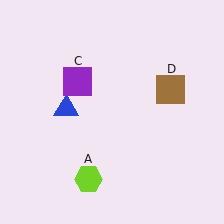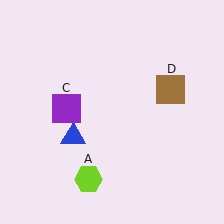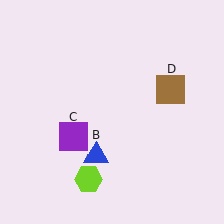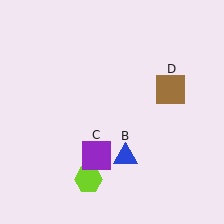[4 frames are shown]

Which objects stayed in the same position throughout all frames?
Lime hexagon (object A) and brown square (object D) remained stationary.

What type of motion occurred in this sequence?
The blue triangle (object B), purple square (object C) rotated counterclockwise around the center of the scene.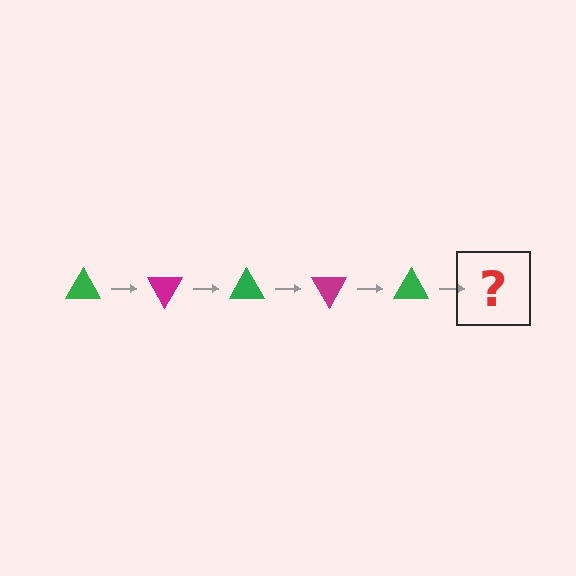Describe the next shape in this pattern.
It should be a magenta triangle, rotated 300 degrees from the start.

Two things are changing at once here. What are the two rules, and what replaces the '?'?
The two rules are that it rotates 60 degrees each step and the color cycles through green and magenta. The '?' should be a magenta triangle, rotated 300 degrees from the start.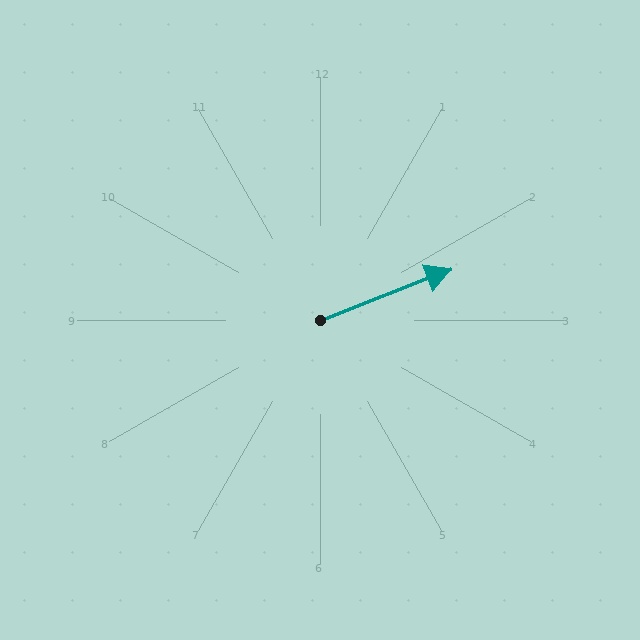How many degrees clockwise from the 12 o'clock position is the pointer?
Approximately 69 degrees.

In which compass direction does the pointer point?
East.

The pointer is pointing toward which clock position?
Roughly 2 o'clock.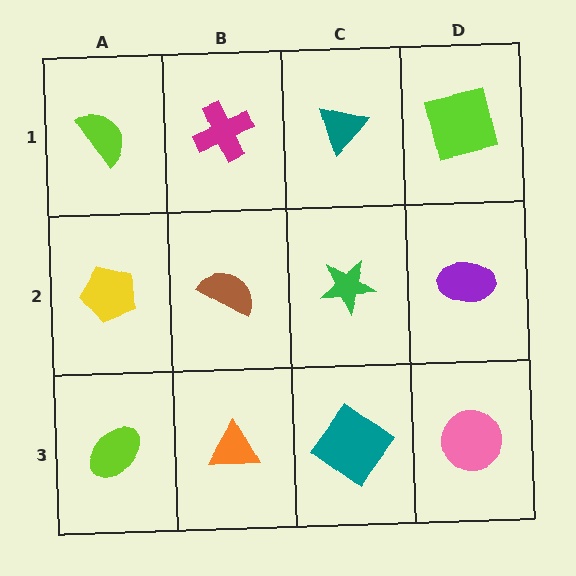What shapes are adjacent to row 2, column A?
A lime semicircle (row 1, column A), a lime ellipse (row 3, column A), a brown semicircle (row 2, column B).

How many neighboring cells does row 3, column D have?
2.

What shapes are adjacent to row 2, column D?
A lime square (row 1, column D), a pink circle (row 3, column D), a green star (row 2, column C).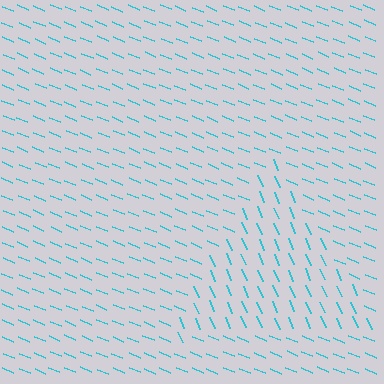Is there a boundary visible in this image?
Yes, there is a texture boundary formed by a change in line orientation.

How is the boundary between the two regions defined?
The boundary is defined purely by a change in line orientation (approximately 45 degrees difference). All lines are the same color and thickness.